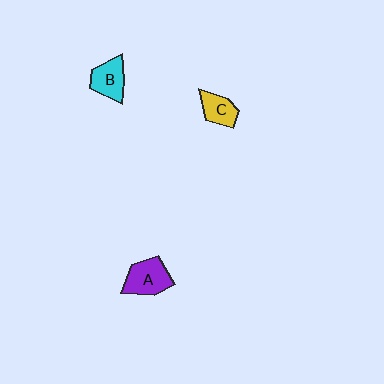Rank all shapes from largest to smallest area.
From largest to smallest: A (purple), B (cyan), C (yellow).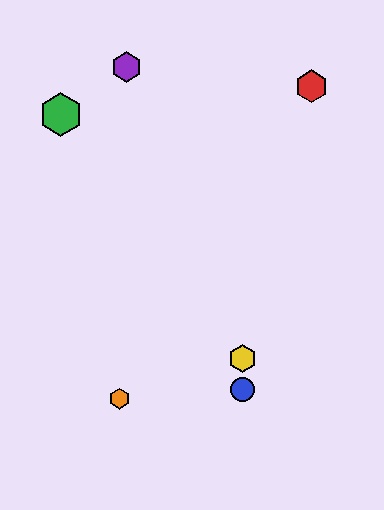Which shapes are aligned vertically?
The blue circle, the yellow hexagon are aligned vertically.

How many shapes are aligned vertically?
2 shapes (the blue circle, the yellow hexagon) are aligned vertically.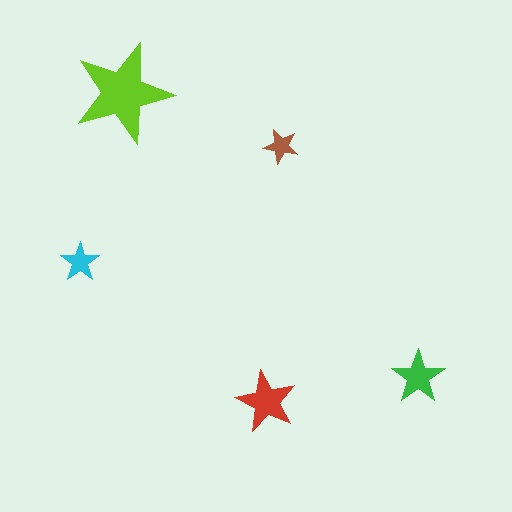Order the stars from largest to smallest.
the lime one, the red one, the green one, the cyan one, the brown one.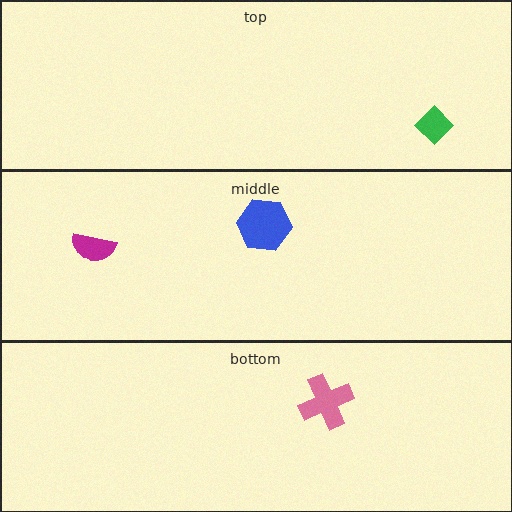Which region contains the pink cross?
The bottom region.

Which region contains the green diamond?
The top region.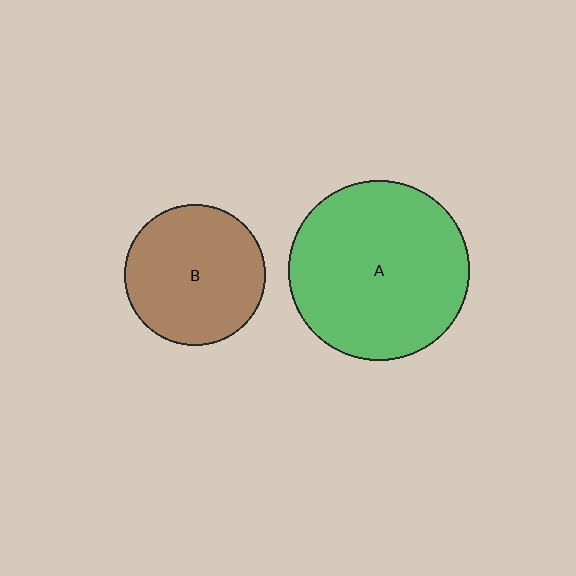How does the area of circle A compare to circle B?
Approximately 1.6 times.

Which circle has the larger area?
Circle A (green).